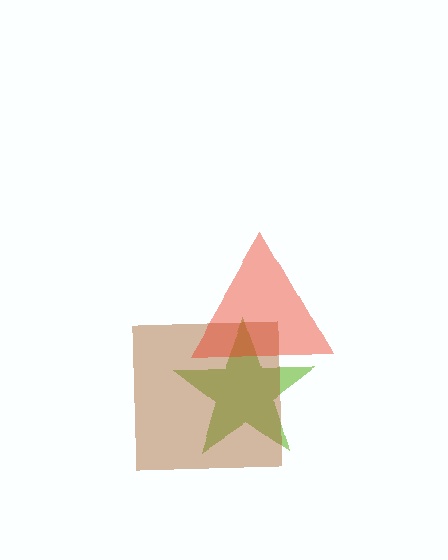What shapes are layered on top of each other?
The layered shapes are: a lime star, a brown square, a red triangle.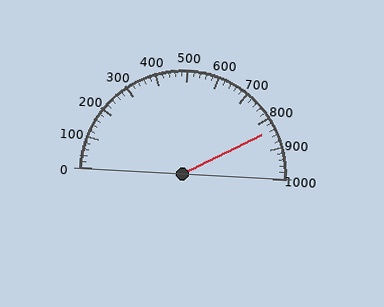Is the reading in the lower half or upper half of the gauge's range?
The reading is in the upper half of the range (0 to 1000).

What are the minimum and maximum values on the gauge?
The gauge ranges from 0 to 1000.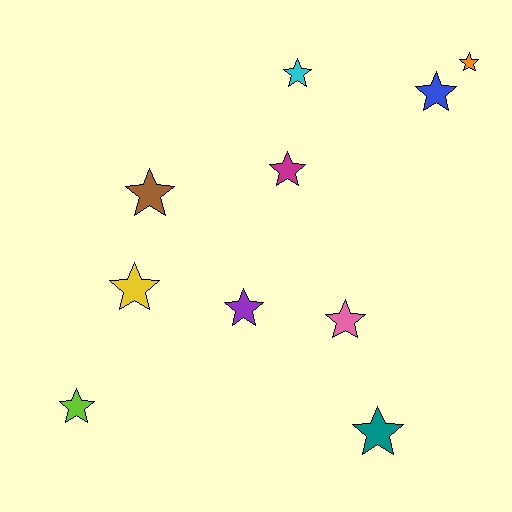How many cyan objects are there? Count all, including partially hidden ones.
There is 1 cyan object.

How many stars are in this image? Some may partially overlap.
There are 10 stars.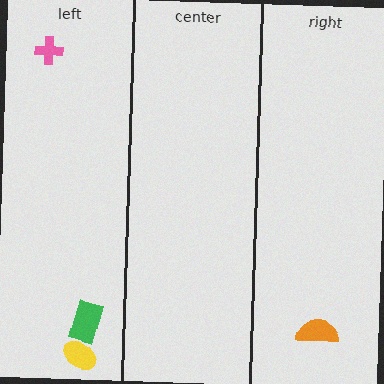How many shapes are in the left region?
3.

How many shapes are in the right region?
1.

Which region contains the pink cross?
The left region.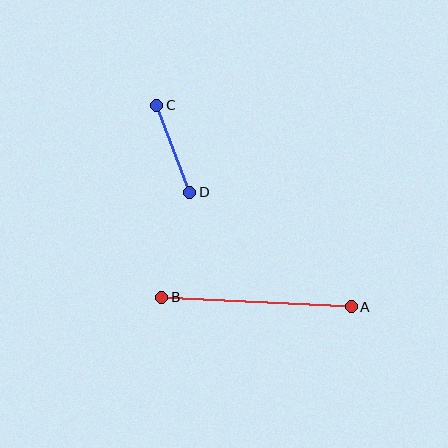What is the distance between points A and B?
The distance is approximately 190 pixels.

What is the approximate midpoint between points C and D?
The midpoint is at approximately (173, 149) pixels.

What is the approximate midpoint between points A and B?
The midpoint is at approximately (257, 302) pixels.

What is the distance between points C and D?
The distance is approximately 93 pixels.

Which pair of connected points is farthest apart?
Points A and B are farthest apart.